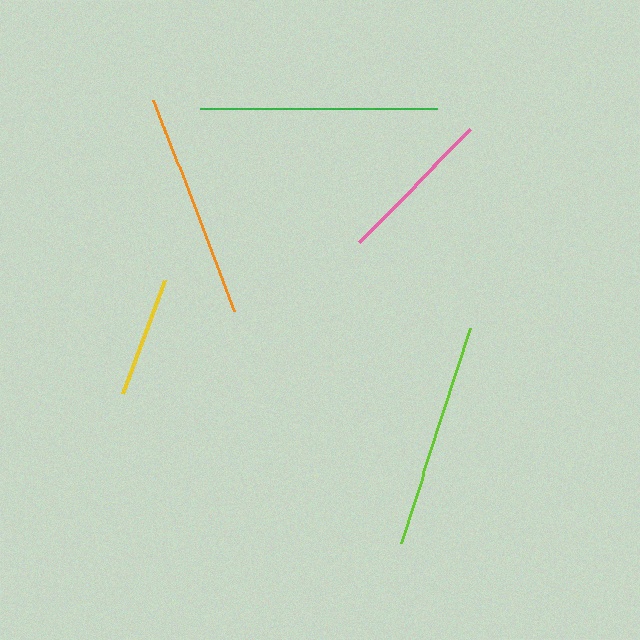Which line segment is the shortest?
The yellow line is the shortest at approximately 121 pixels.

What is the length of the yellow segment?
The yellow segment is approximately 121 pixels long.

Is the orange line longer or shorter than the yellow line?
The orange line is longer than the yellow line.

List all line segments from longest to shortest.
From longest to shortest: green, orange, lime, pink, yellow.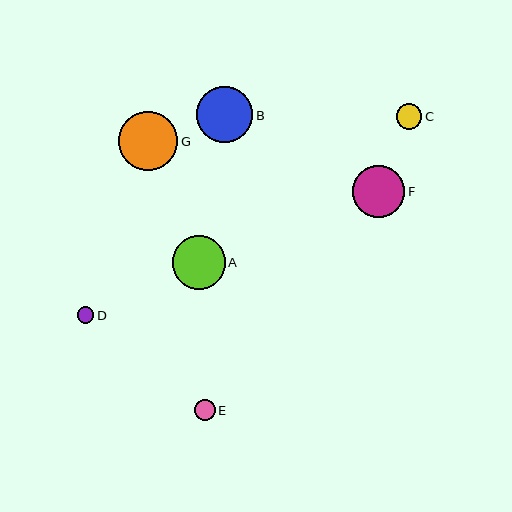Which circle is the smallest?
Circle D is the smallest with a size of approximately 16 pixels.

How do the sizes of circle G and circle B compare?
Circle G and circle B are approximately the same size.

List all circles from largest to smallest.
From largest to smallest: G, B, A, F, C, E, D.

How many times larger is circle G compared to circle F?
Circle G is approximately 1.1 times the size of circle F.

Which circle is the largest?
Circle G is the largest with a size of approximately 59 pixels.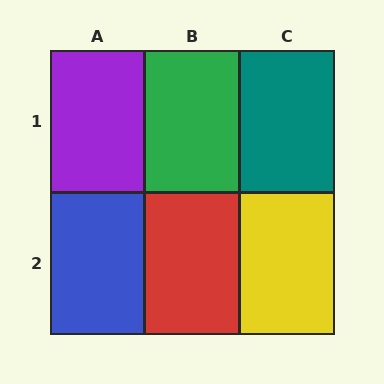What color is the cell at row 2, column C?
Yellow.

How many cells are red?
1 cell is red.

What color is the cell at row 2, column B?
Red.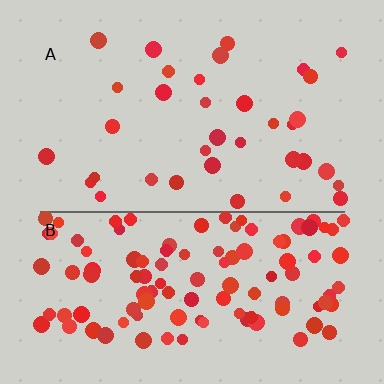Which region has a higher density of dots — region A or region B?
B (the bottom).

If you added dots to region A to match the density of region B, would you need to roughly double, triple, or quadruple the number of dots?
Approximately triple.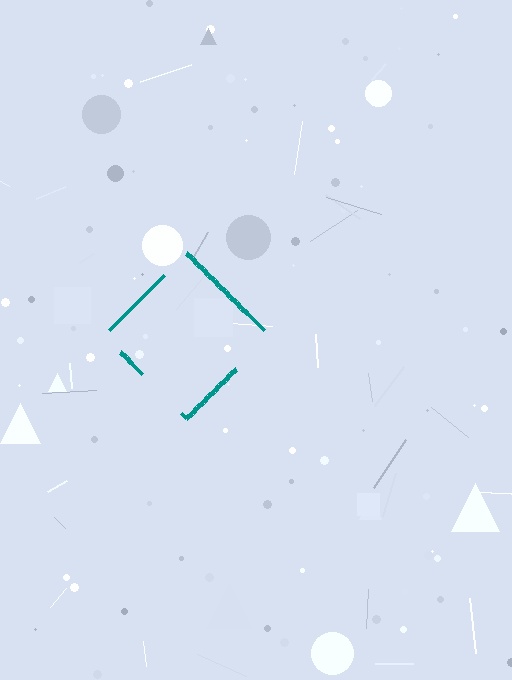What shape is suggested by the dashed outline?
The dashed outline suggests a diamond.